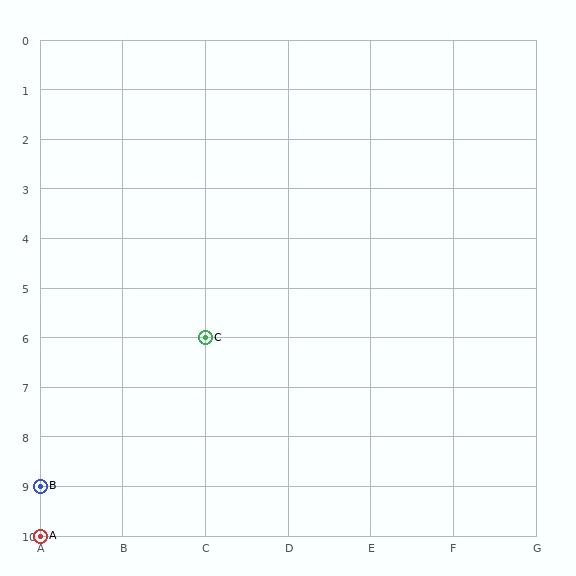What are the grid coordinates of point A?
Point A is at grid coordinates (A, 10).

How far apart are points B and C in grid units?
Points B and C are 2 columns and 3 rows apart (about 3.6 grid units diagonally).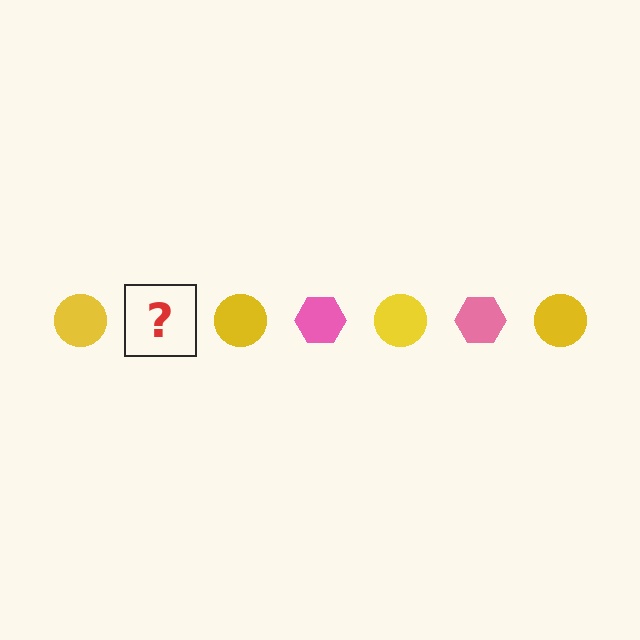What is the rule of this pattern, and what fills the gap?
The rule is that the pattern alternates between yellow circle and pink hexagon. The gap should be filled with a pink hexagon.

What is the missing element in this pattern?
The missing element is a pink hexagon.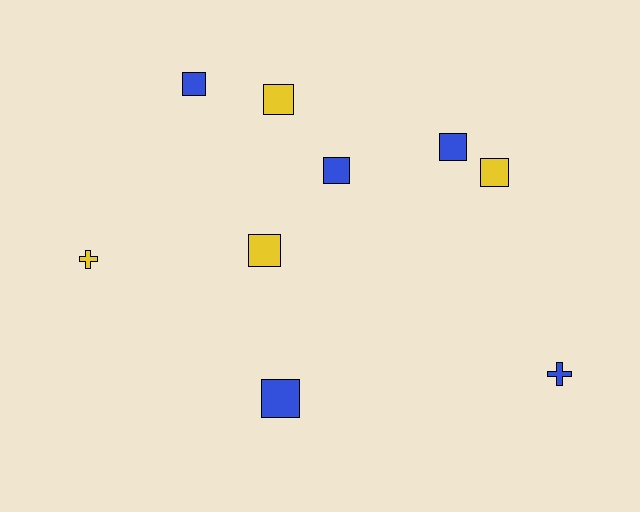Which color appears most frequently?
Blue, with 5 objects.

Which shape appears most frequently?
Square, with 7 objects.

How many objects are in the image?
There are 9 objects.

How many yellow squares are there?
There are 3 yellow squares.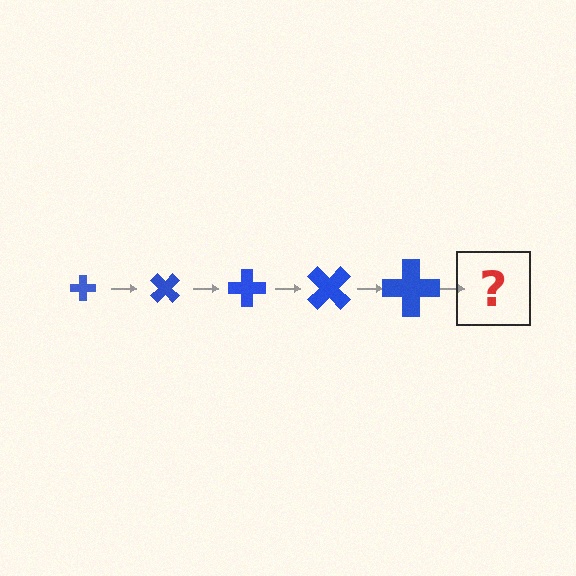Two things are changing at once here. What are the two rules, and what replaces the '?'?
The two rules are that the cross grows larger each step and it rotates 45 degrees each step. The '?' should be a cross, larger than the previous one and rotated 225 degrees from the start.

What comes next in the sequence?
The next element should be a cross, larger than the previous one and rotated 225 degrees from the start.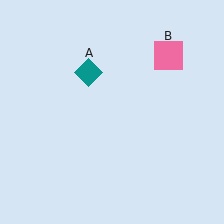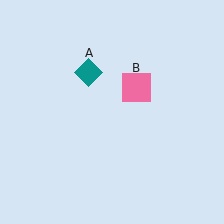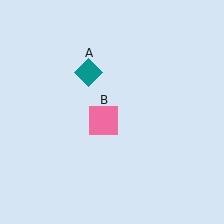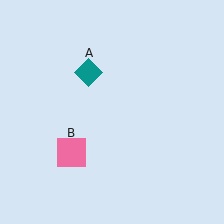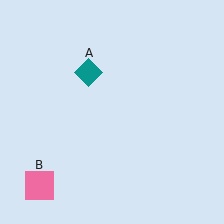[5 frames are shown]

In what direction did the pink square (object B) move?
The pink square (object B) moved down and to the left.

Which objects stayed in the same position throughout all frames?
Teal diamond (object A) remained stationary.